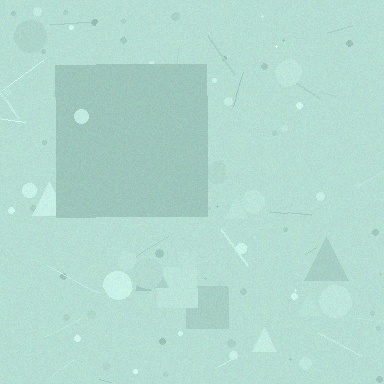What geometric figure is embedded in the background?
A square is embedded in the background.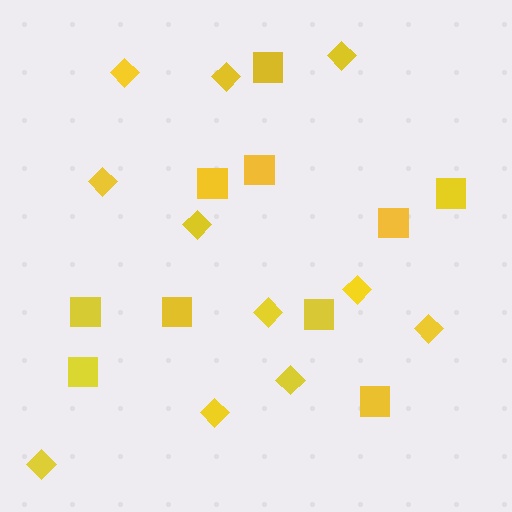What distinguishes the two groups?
There are 2 groups: one group of diamonds (11) and one group of squares (10).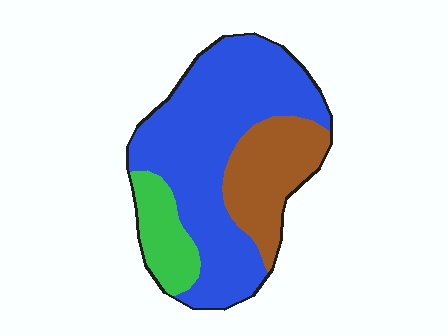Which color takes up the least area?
Green, at roughly 15%.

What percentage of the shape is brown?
Brown takes up about one quarter (1/4) of the shape.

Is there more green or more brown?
Brown.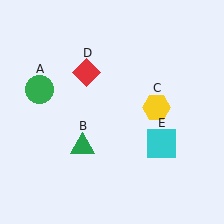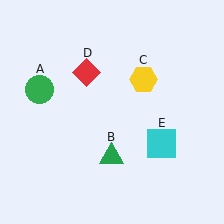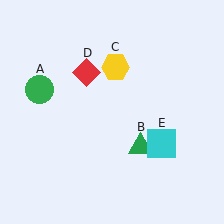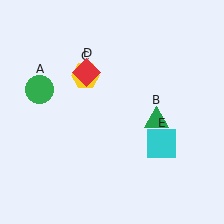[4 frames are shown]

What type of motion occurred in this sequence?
The green triangle (object B), yellow hexagon (object C) rotated counterclockwise around the center of the scene.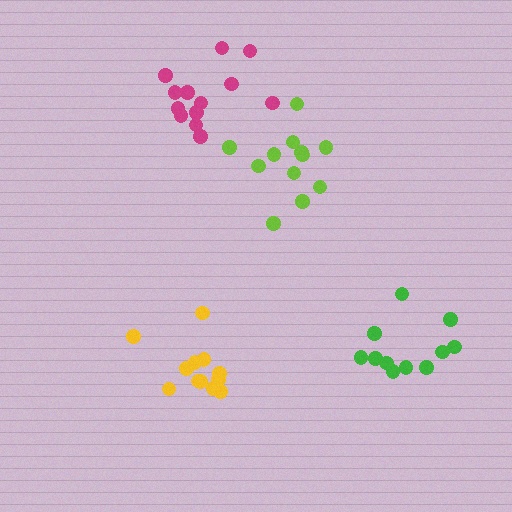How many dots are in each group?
Group 1: 11 dots, Group 2: 13 dots, Group 3: 12 dots, Group 4: 12 dots (48 total).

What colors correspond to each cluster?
The clusters are colored: green, magenta, yellow, lime.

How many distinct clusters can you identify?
There are 4 distinct clusters.